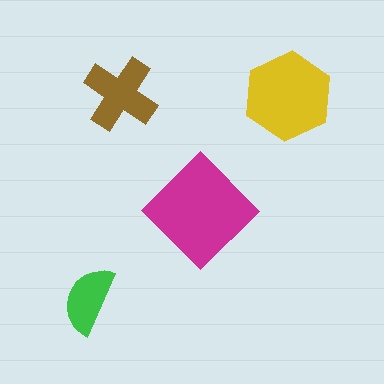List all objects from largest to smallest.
The magenta diamond, the yellow hexagon, the brown cross, the green semicircle.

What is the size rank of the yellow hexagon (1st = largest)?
2nd.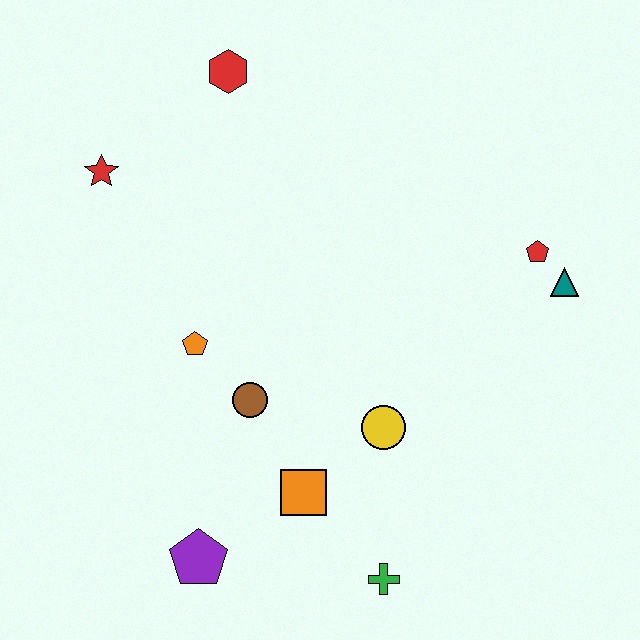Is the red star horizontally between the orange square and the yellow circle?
No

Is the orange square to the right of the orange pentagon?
Yes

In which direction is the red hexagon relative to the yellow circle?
The red hexagon is above the yellow circle.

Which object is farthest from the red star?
The green cross is farthest from the red star.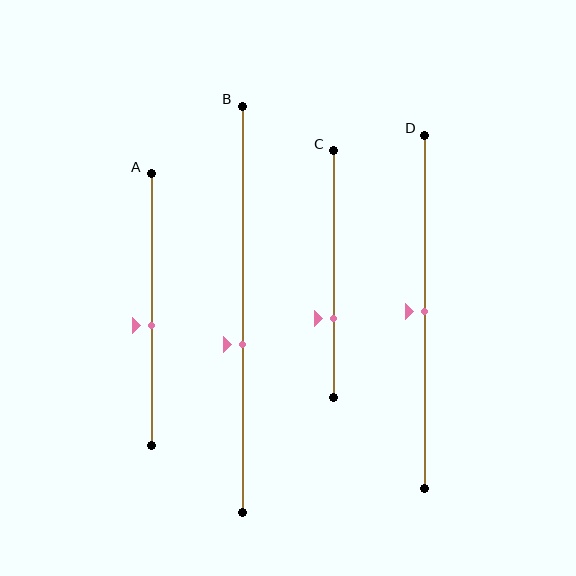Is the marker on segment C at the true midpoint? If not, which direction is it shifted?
No, the marker on segment C is shifted downward by about 18% of the segment length.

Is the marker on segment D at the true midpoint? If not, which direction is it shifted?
Yes, the marker on segment D is at the true midpoint.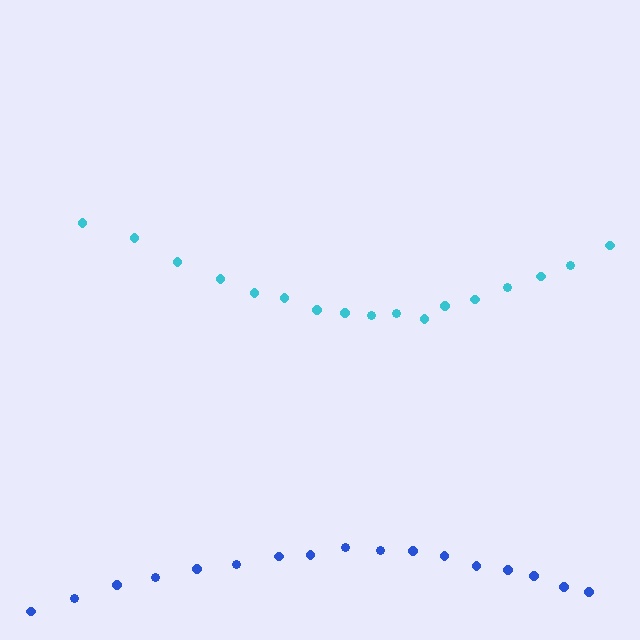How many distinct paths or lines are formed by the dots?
There are 2 distinct paths.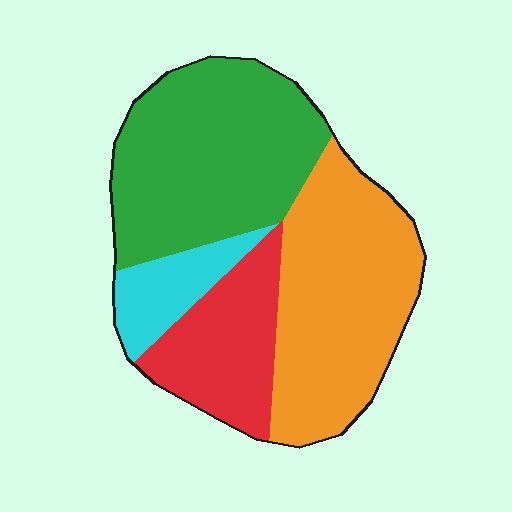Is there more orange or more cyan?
Orange.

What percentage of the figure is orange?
Orange takes up between a third and a half of the figure.